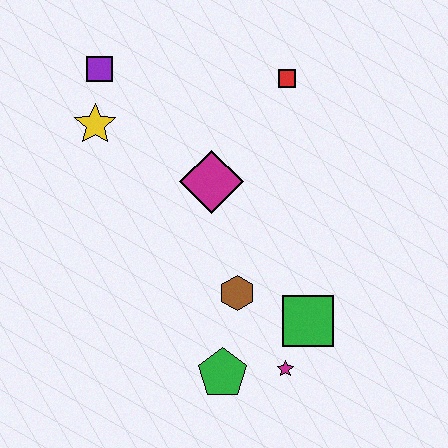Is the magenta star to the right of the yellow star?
Yes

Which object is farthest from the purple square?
The magenta star is farthest from the purple square.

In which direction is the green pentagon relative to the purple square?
The green pentagon is below the purple square.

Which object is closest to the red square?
The magenta diamond is closest to the red square.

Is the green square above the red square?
No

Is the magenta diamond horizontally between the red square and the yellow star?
Yes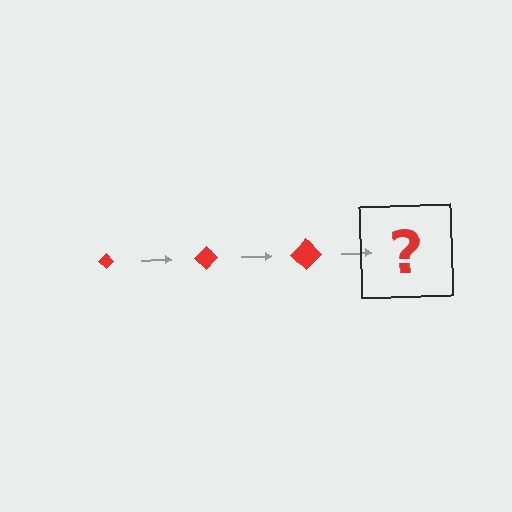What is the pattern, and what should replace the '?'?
The pattern is that the diamond gets progressively larger each step. The '?' should be a red diamond, larger than the previous one.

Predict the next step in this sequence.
The next step is a red diamond, larger than the previous one.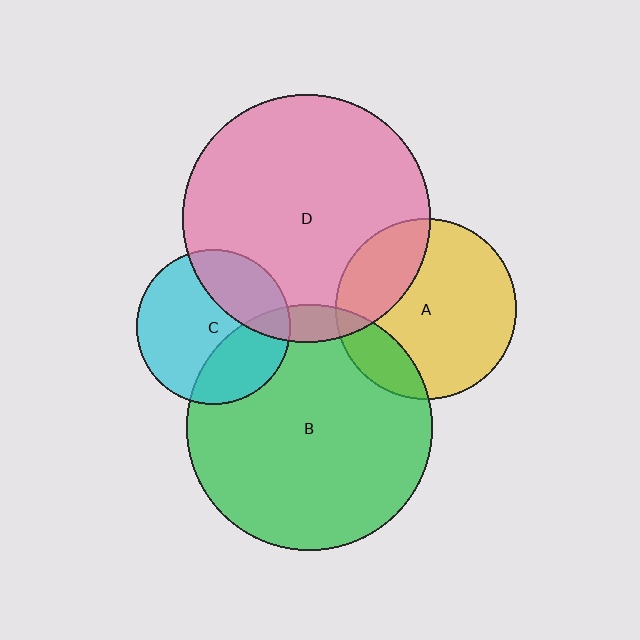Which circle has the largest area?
Circle D (pink).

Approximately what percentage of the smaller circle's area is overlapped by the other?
Approximately 25%.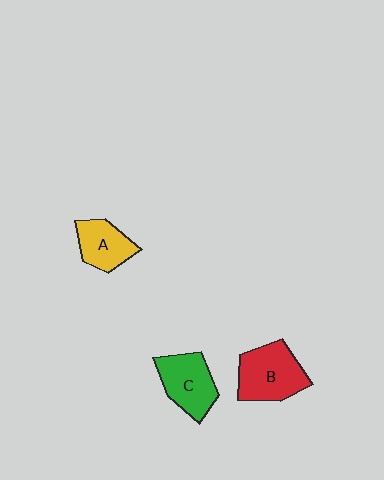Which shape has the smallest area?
Shape A (yellow).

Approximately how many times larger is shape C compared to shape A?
Approximately 1.2 times.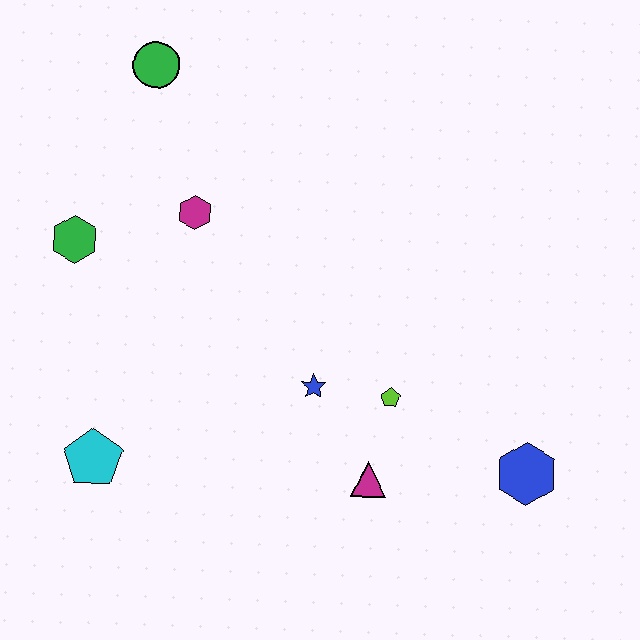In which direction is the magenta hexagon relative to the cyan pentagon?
The magenta hexagon is above the cyan pentagon.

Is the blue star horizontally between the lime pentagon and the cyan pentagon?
Yes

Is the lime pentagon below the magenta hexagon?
Yes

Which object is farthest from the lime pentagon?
The green circle is farthest from the lime pentagon.